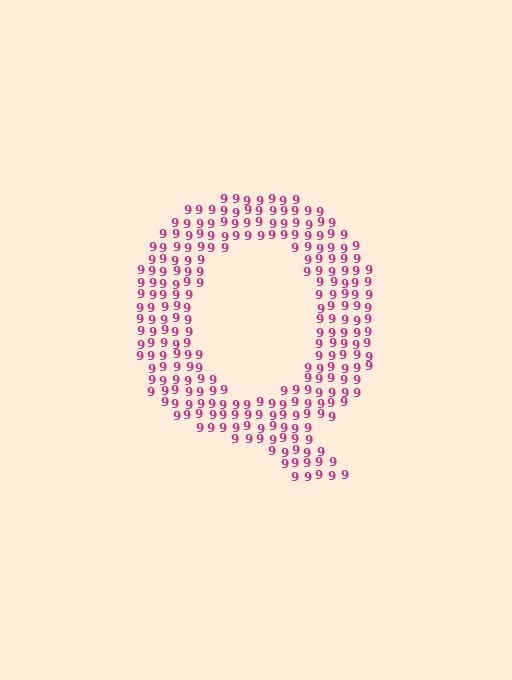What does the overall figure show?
The overall figure shows the letter Q.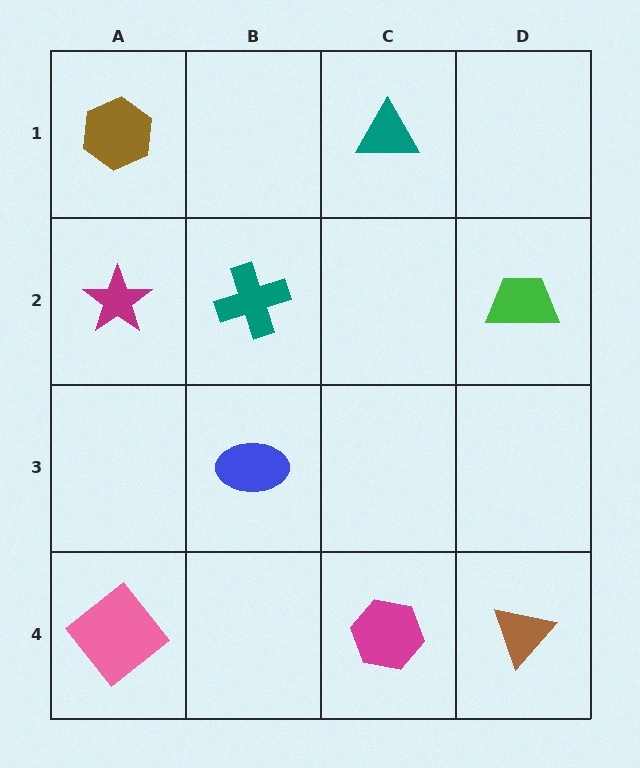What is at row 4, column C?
A magenta hexagon.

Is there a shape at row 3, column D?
No, that cell is empty.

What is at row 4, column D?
A brown triangle.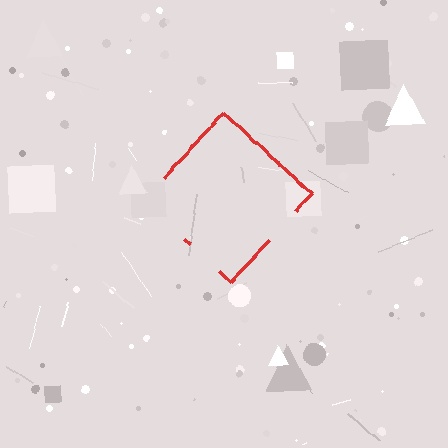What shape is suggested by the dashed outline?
The dashed outline suggests a diamond.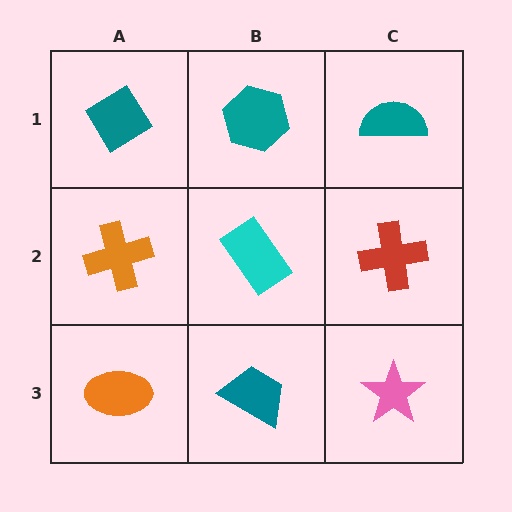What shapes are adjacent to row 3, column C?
A red cross (row 2, column C), a teal trapezoid (row 3, column B).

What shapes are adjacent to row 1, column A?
An orange cross (row 2, column A), a teal hexagon (row 1, column B).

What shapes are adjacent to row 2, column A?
A teal diamond (row 1, column A), an orange ellipse (row 3, column A), a cyan rectangle (row 2, column B).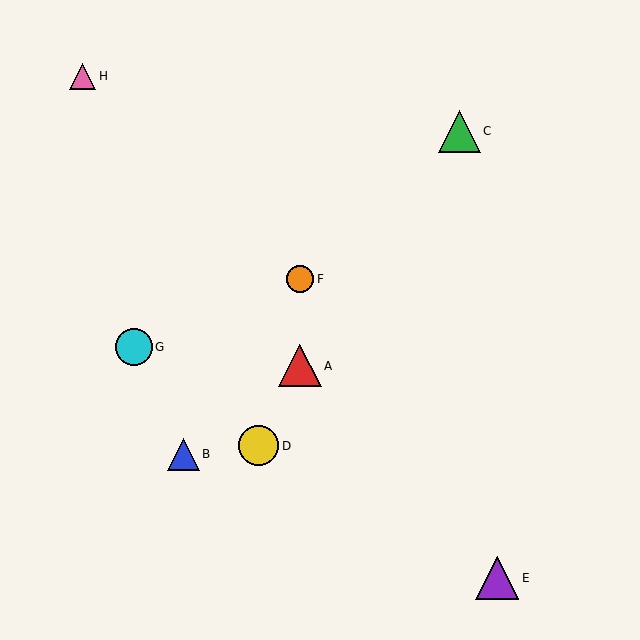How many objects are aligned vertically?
2 objects (A, F) are aligned vertically.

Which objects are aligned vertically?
Objects A, F are aligned vertically.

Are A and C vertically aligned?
No, A is at x≈300 and C is at x≈460.